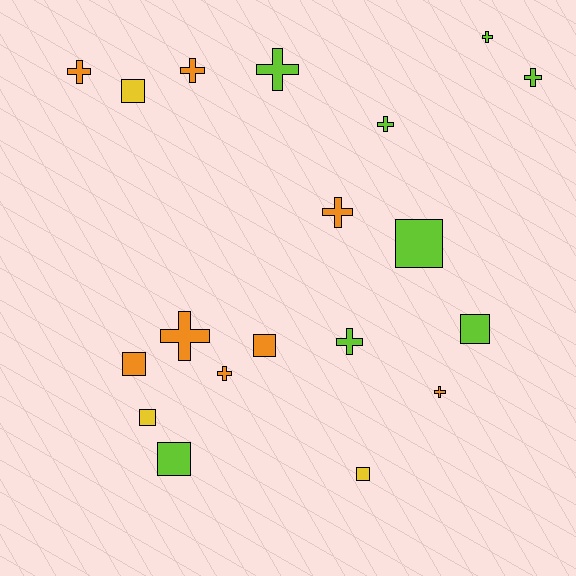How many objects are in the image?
There are 19 objects.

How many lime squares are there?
There are 3 lime squares.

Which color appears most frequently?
Orange, with 8 objects.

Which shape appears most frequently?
Cross, with 11 objects.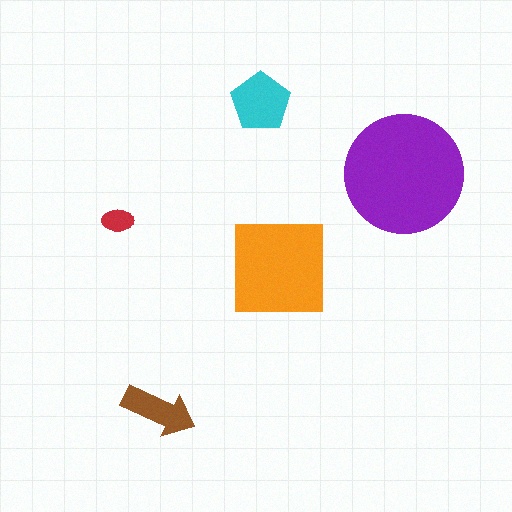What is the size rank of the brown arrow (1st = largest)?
4th.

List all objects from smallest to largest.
The red ellipse, the brown arrow, the cyan pentagon, the orange square, the purple circle.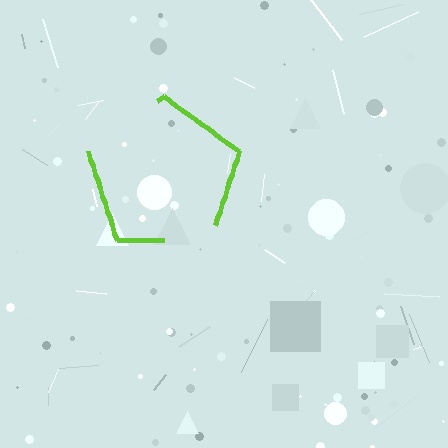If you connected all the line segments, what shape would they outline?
They would outline a pentagon.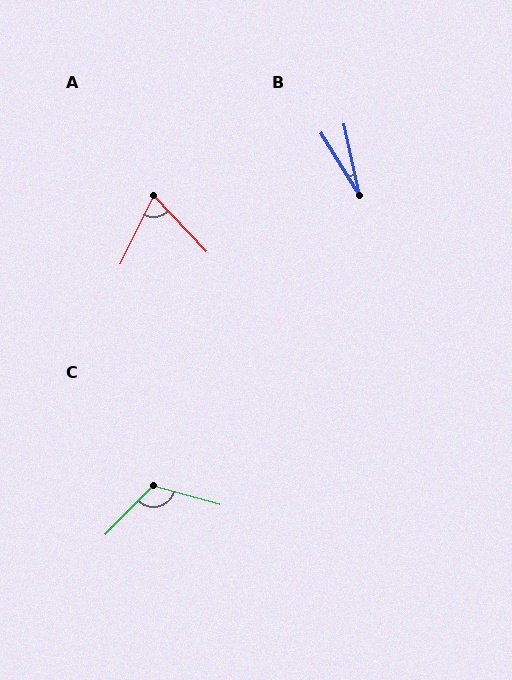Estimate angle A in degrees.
Approximately 69 degrees.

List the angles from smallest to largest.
B (20°), A (69°), C (118°).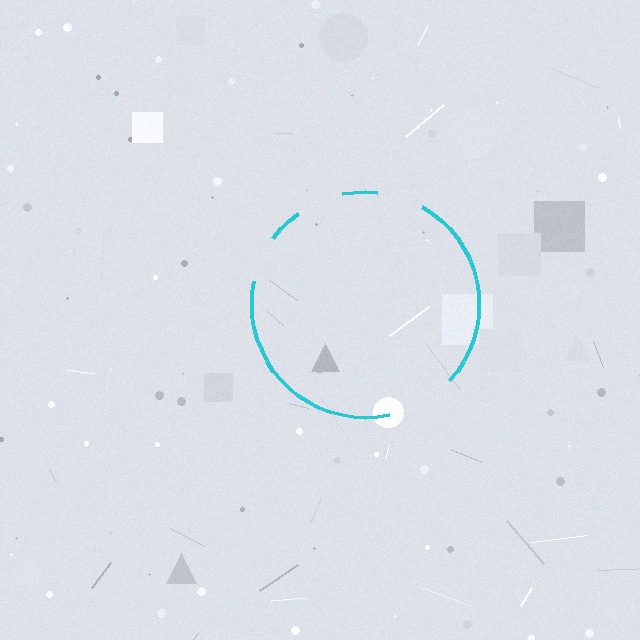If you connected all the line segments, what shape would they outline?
They would outline a circle.